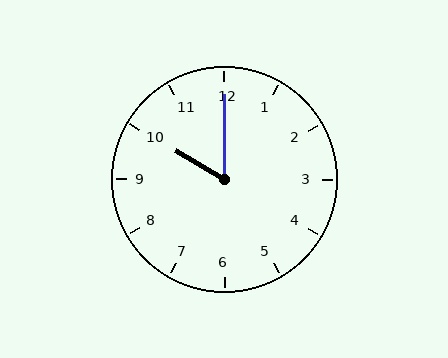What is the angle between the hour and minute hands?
Approximately 60 degrees.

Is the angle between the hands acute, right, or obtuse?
It is acute.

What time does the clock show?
10:00.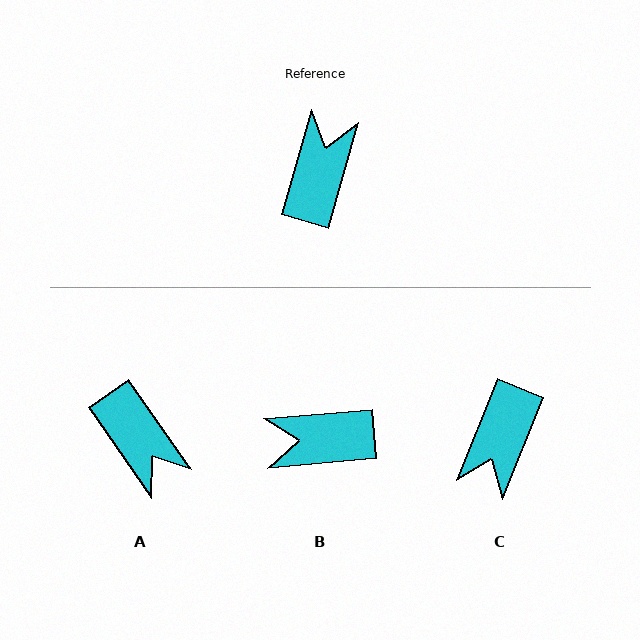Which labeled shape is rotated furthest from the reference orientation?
C, about 174 degrees away.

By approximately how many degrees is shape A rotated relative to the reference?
Approximately 129 degrees clockwise.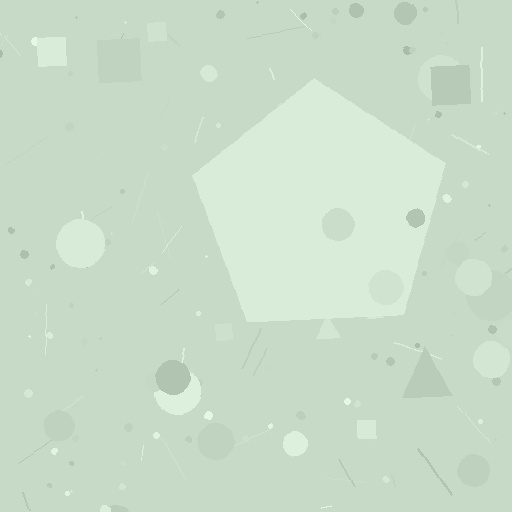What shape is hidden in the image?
A pentagon is hidden in the image.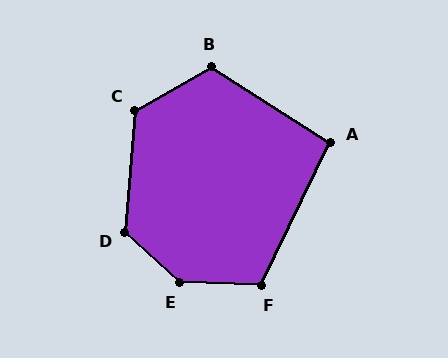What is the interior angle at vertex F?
Approximately 114 degrees (obtuse).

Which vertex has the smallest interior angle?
A, at approximately 97 degrees.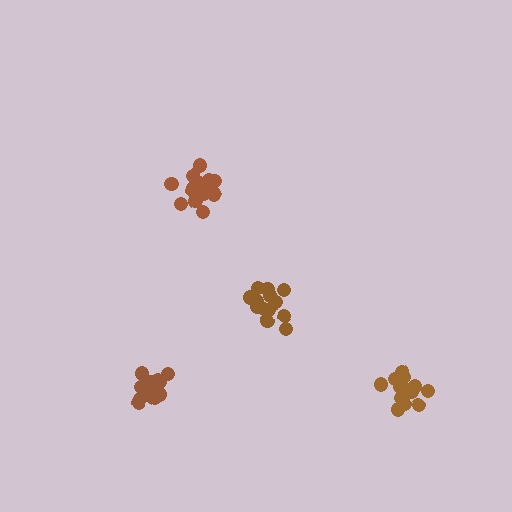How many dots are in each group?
Group 1: 13 dots, Group 2: 17 dots, Group 3: 18 dots, Group 4: 14 dots (62 total).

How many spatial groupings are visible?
There are 4 spatial groupings.